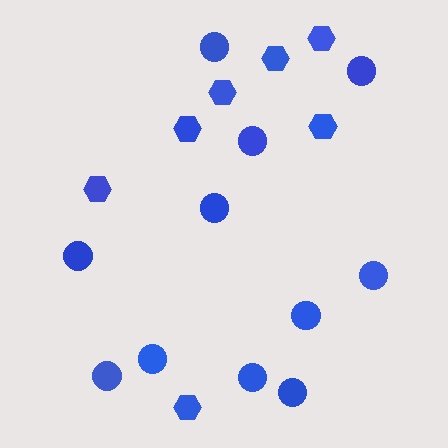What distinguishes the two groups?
There are 2 groups: one group of hexagons (7) and one group of circles (11).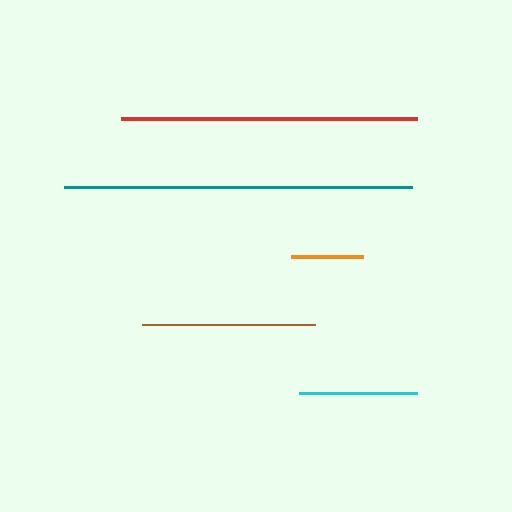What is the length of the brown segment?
The brown segment is approximately 172 pixels long.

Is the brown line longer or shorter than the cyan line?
The brown line is longer than the cyan line.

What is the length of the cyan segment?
The cyan segment is approximately 118 pixels long.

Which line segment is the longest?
The teal line is the longest at approximately 348 pixels.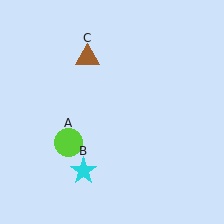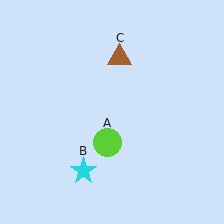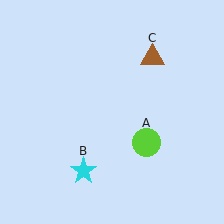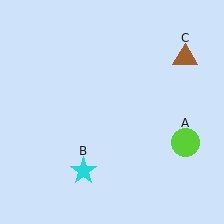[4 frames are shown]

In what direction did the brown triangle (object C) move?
The brown triangle (object C) moved right.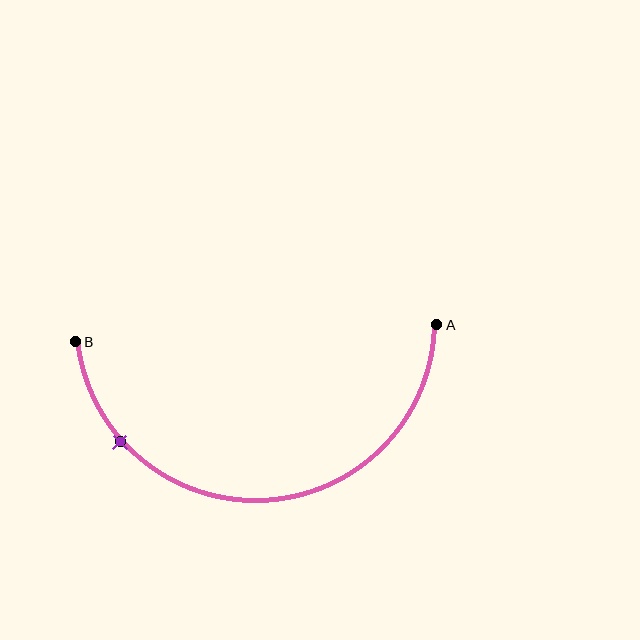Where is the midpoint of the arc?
The arc midpoint is the point on the curve farthest from the straight line joining A and B. It sits below that line.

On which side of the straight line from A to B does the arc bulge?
The arc bulges below the straight line connecting A and B.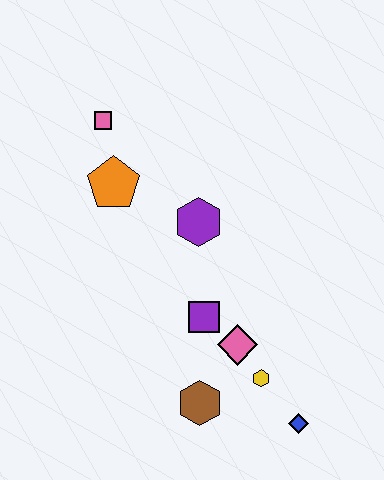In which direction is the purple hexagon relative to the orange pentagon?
The purple hexagon is to the right of the orange pentagon.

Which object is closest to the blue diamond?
The yellow hexagon is closest to the blue diamond.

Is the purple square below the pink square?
Yes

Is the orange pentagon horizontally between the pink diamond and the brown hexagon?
No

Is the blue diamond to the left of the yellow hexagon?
No